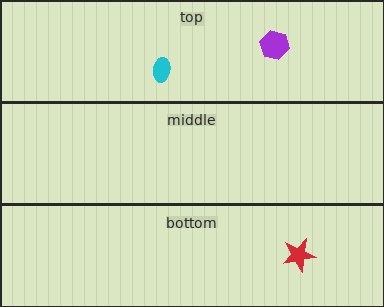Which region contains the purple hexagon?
The top region.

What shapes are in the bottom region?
The red star.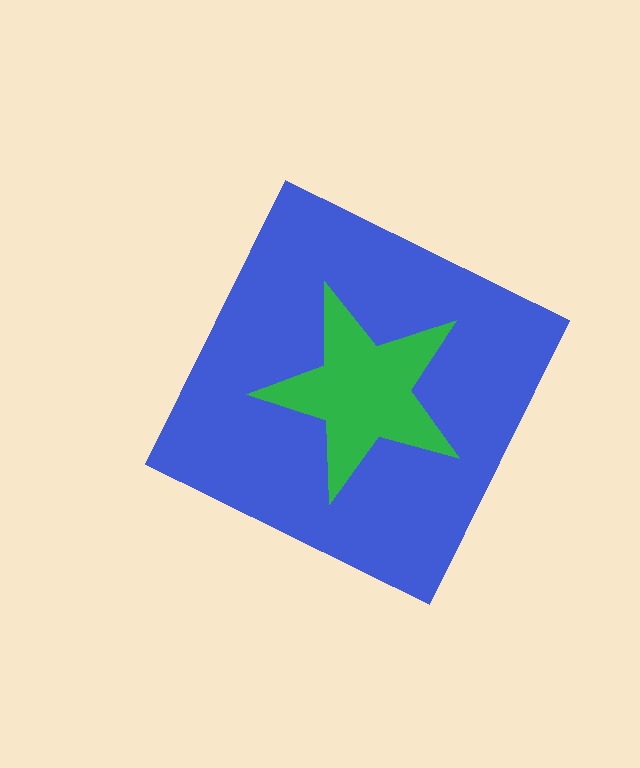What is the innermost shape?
The green star.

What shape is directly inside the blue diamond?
The green star.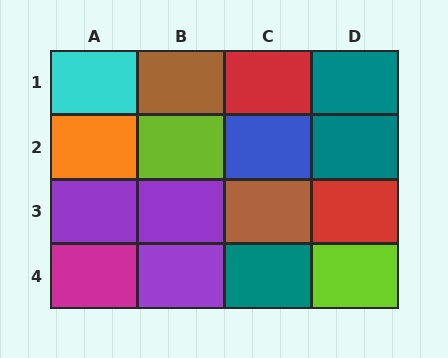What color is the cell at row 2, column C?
Blue.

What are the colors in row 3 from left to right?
Purple, purple, brown, red.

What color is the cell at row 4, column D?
Lime.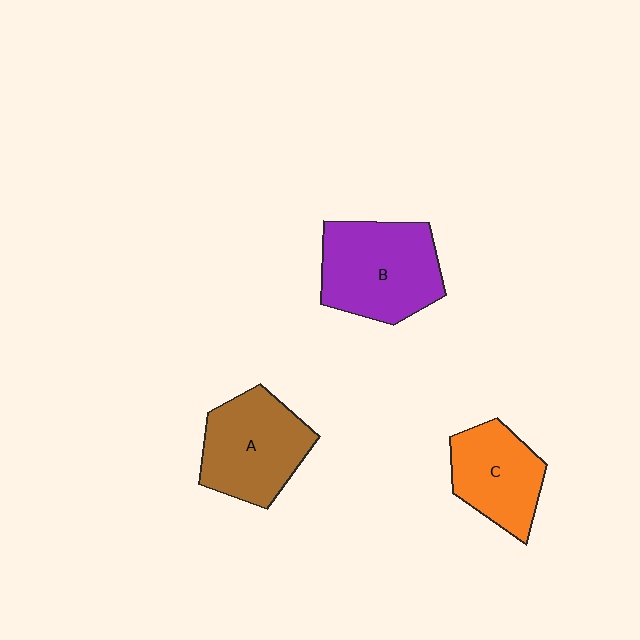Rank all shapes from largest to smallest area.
From largest to smallest: B (purple), A (brown), C (orange).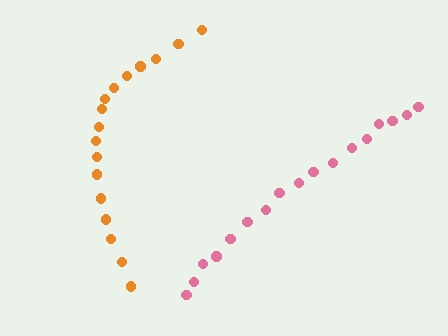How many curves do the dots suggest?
There are 2 distinct paths.